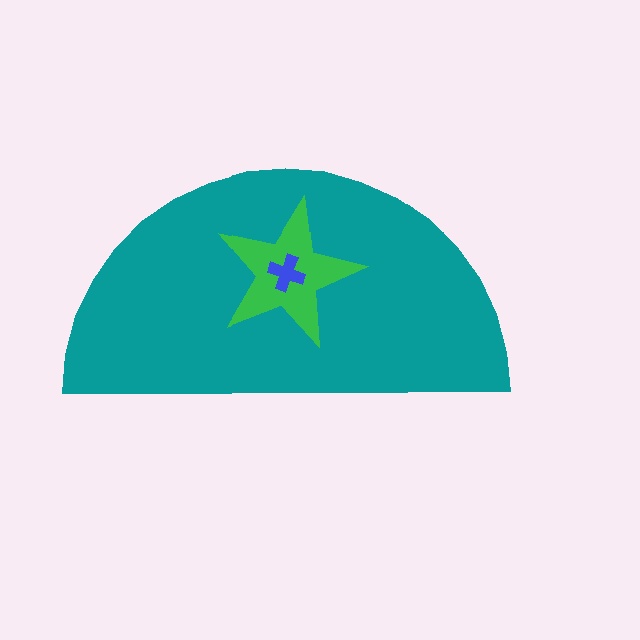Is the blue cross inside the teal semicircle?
Yes.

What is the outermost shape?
The teal semicircle.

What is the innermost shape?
The blue cross.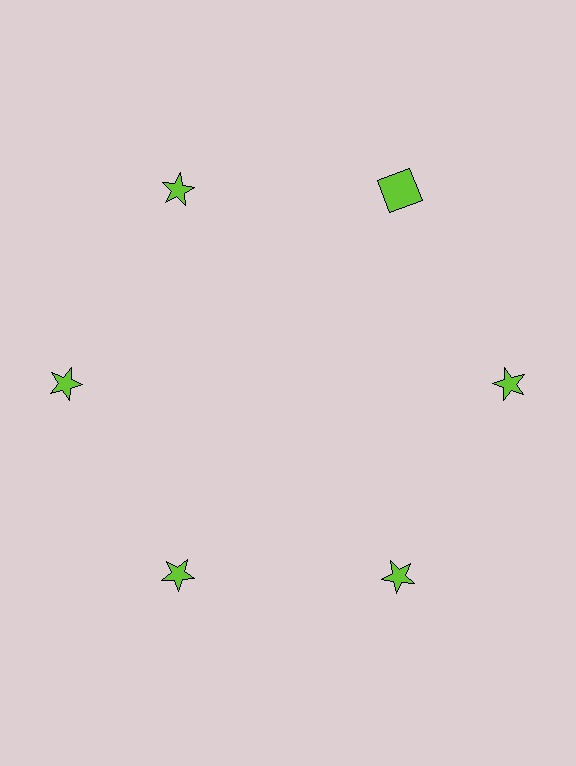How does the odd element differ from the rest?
It has a different shape: square instead of star.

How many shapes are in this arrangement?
There are 6 shapes arranged in a ring pattern.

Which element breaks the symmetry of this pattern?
The lime square at roughly the 1 o'clock position breaks the symmetry. All other shapes are lime stars.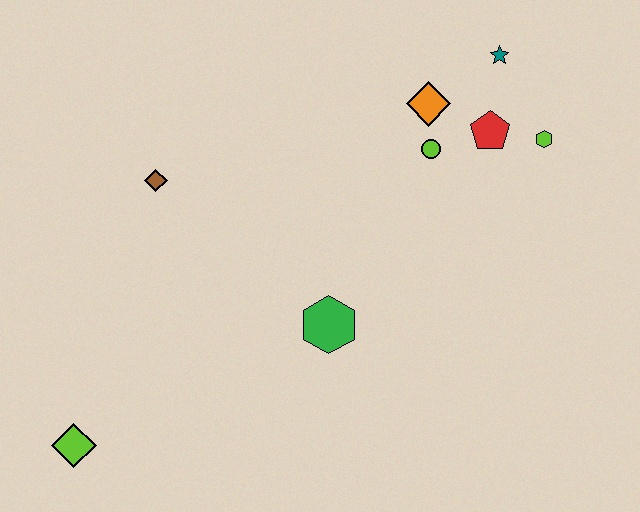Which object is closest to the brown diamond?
The green hexagon is closest to the brown diamond.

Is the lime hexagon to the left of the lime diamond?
No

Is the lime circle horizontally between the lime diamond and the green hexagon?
No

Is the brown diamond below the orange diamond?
Yes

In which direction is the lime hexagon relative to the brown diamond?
The lime hexagon is to the right of the brown diamond.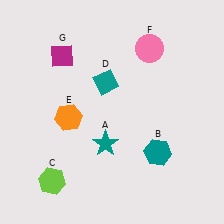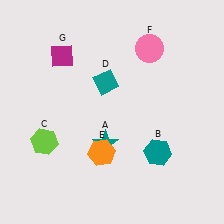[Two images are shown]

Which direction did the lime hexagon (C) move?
The lime hexagon (C) moved up.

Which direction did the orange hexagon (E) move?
The orange hexagon (E) moved down.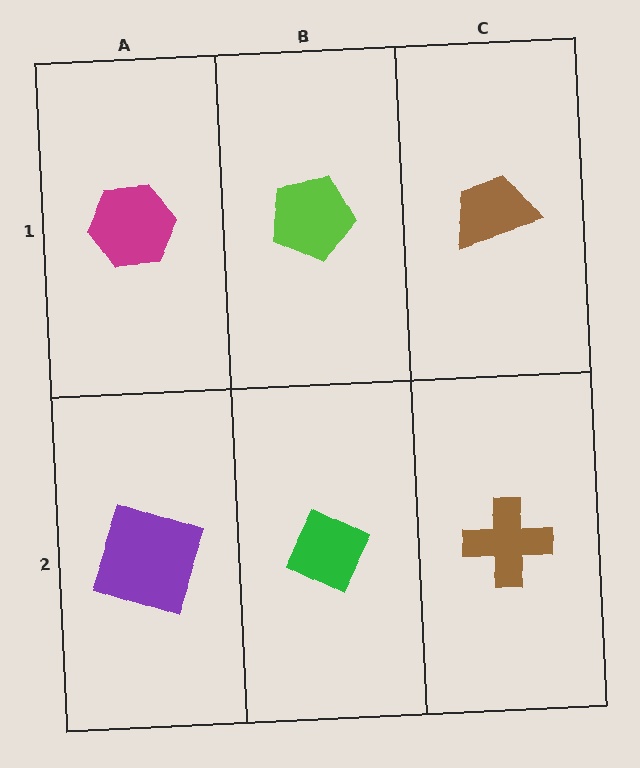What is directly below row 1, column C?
A brown cross.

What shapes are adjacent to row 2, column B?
A lime pentagon (row 1, column B), a purple square (row 2, column A), a brown cross (row 2, column C).